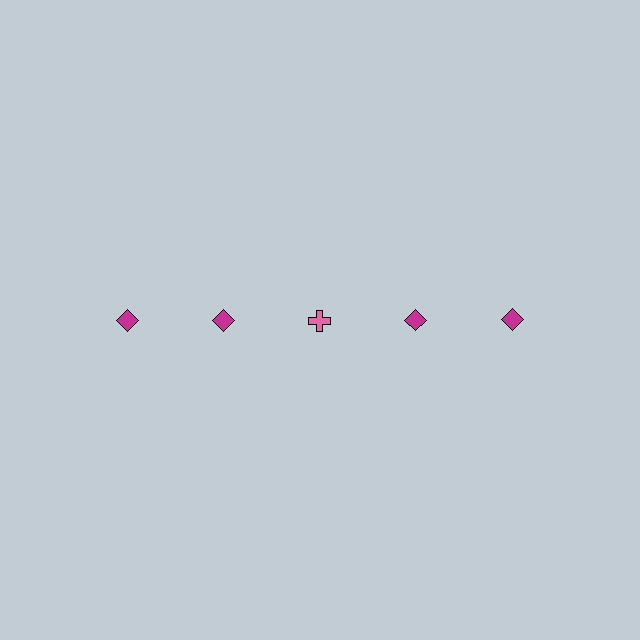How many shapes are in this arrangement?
There are 5 shapes arranged in a grid pattern.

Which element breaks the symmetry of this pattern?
The pink cross in the top row, center column breaks the symmetry. All other shapes are magenta diamonds.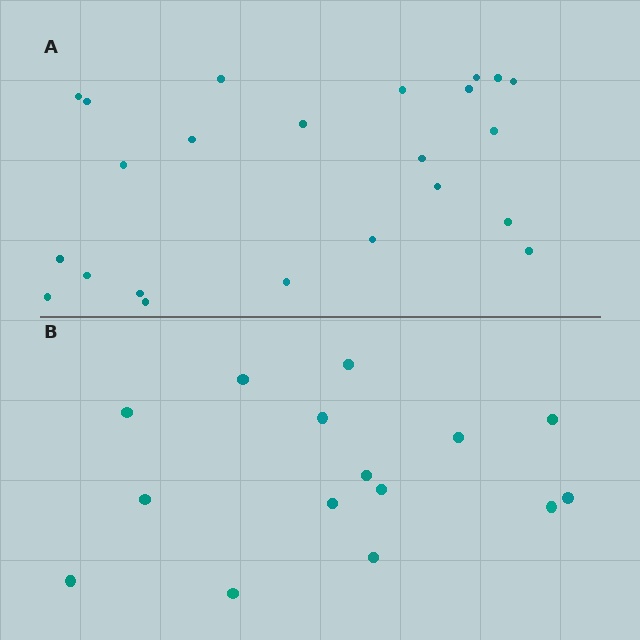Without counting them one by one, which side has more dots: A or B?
Region A (the top region) has more dots.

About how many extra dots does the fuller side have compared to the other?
Region A has roughly 8 or so more dots than region B.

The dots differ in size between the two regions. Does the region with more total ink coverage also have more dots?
No. Region B has more total ink coverage because its dots are larger, but region A actually contains more individual dots. Total area can be misleading — the number of items is what matters here.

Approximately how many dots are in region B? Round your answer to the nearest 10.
About 20 dots. (The exact count is 15, which rounds to 20.)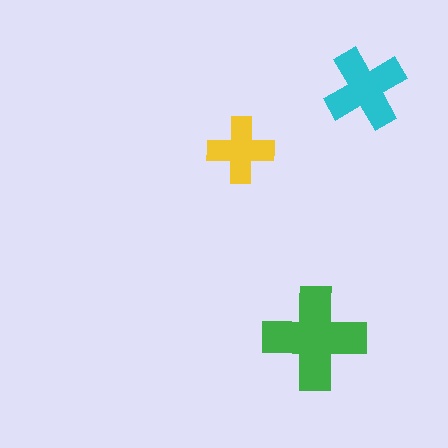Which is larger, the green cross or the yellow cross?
The green one.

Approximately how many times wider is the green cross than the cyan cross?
About 1.5 times wider.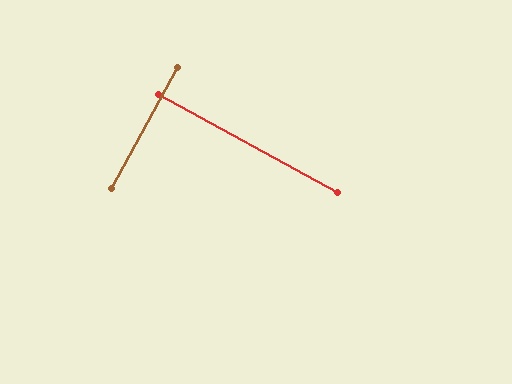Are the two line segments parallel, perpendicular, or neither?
Perpendicular — they meet at approximately 90°.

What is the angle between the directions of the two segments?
Approximately 90 degrees.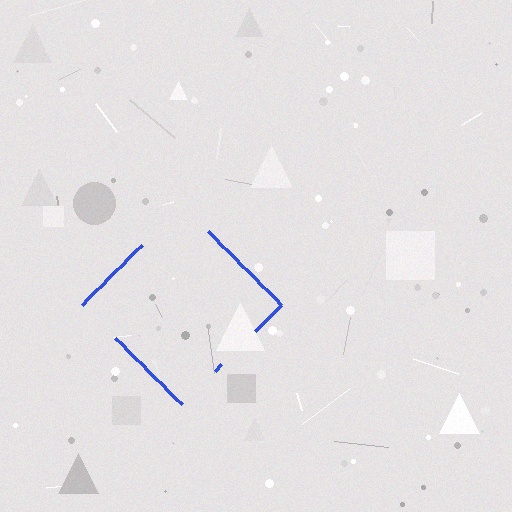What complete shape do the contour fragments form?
The contour fragments form a diamond.